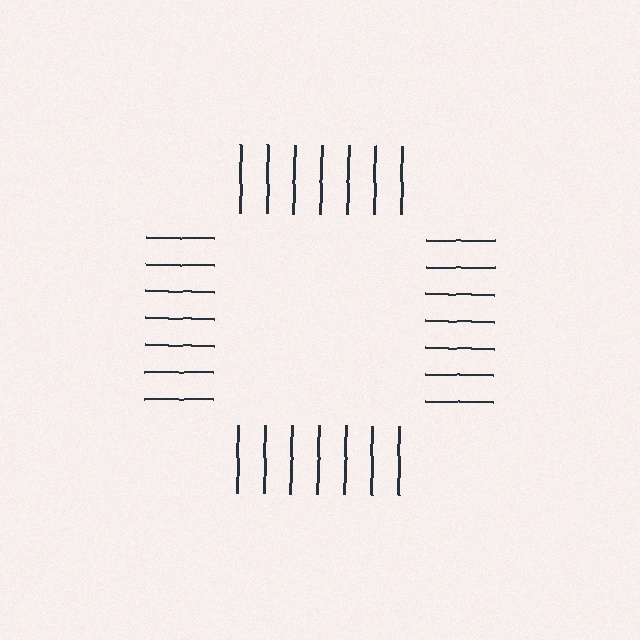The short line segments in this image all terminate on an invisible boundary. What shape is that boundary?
An illusory square — the line segments terminate on its edges but no continuous stroke is drawn.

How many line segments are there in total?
28 — 7 along each of the 4 edges.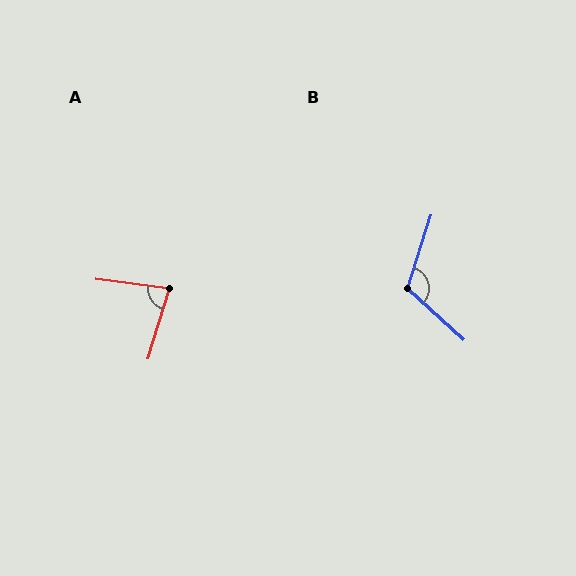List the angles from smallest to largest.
A (80°), B (114°).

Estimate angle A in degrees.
Approximately 80 degrees.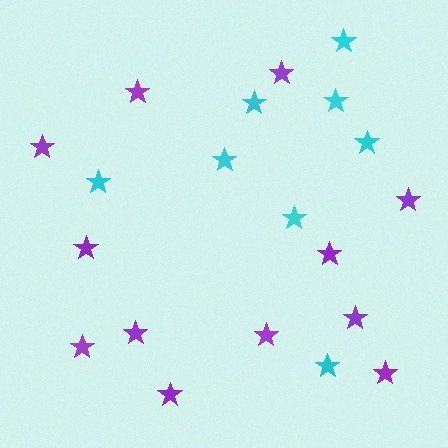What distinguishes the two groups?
There are 2 groups: one group of cyan stars (8) and one group of purple stars (12).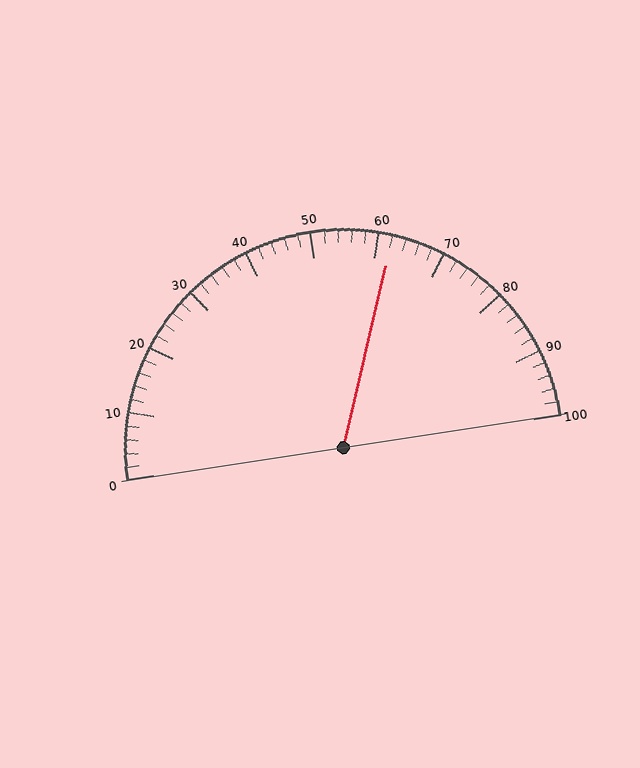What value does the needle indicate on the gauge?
The needle indicates approximately 62.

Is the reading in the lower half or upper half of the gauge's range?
The reading is in the upper half of the range (0 to 100).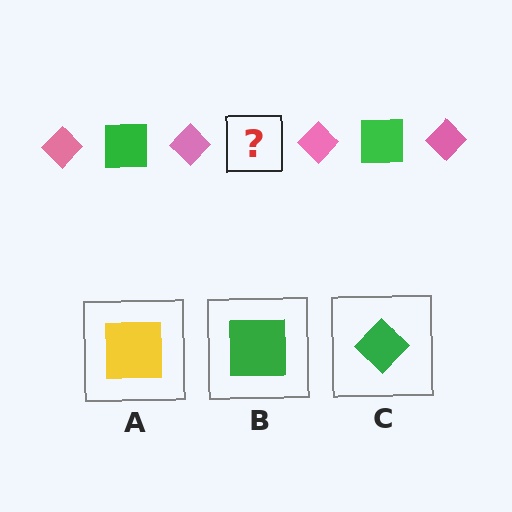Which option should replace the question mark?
Option B.